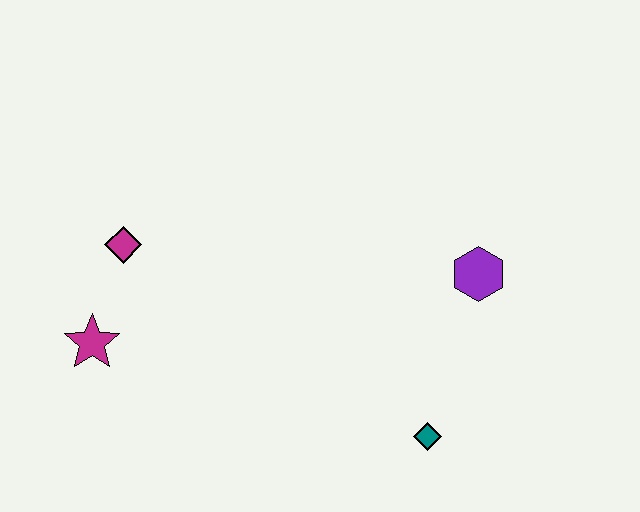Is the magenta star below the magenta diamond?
Yes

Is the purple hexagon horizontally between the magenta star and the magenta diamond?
No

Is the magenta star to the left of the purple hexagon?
Yes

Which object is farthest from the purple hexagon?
The magenta star is farthest from the purple hexagon.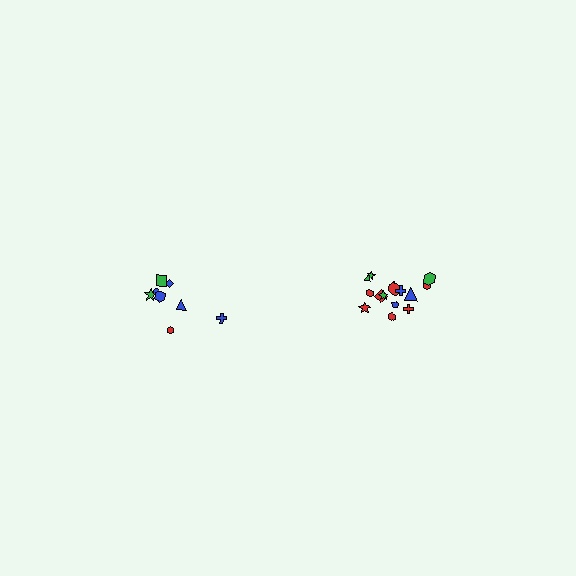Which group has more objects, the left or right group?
The right group.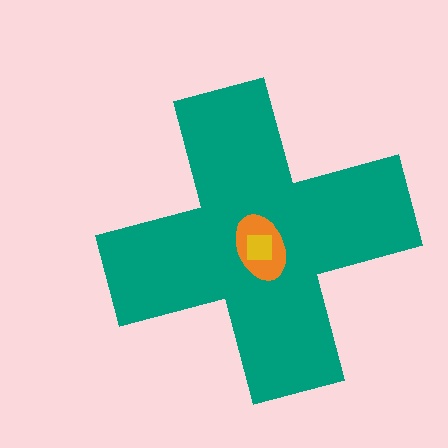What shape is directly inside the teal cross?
The orange ellipse.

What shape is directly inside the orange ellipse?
The yellow square.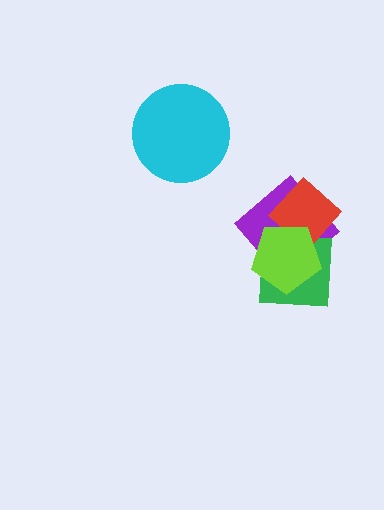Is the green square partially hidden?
Yes, it is partially covered by another shape.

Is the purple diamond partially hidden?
Yes, it is partially covered by another shape.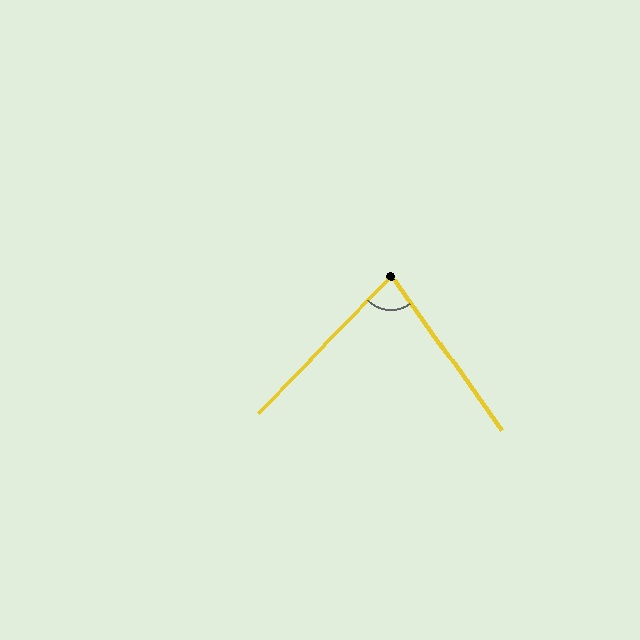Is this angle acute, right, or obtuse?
It is acute.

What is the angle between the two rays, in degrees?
Approximately 80 degrees.